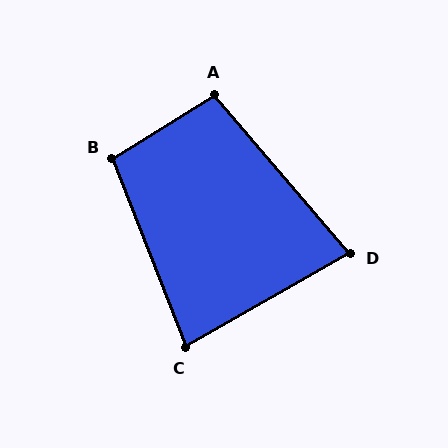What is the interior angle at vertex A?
Approximately 98 degrees (obtuse).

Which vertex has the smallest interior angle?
D, at approximately 79 degrees.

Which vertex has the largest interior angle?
B, at approximately 101 degrees.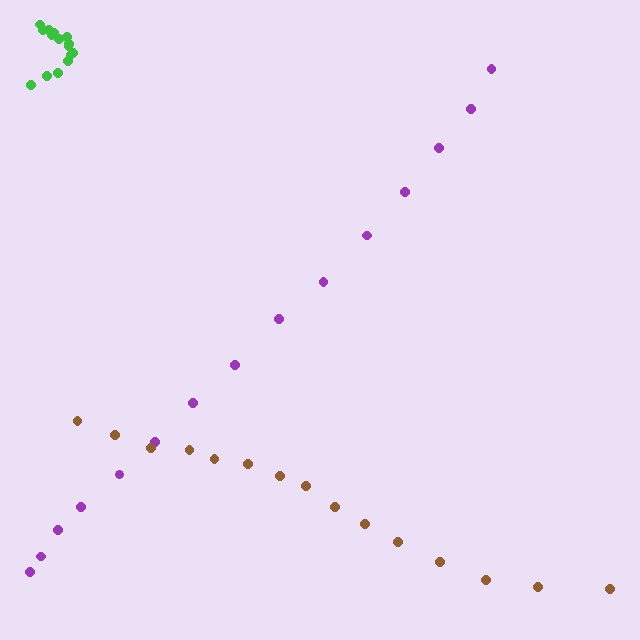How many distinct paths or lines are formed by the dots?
There are 3 distinct paths.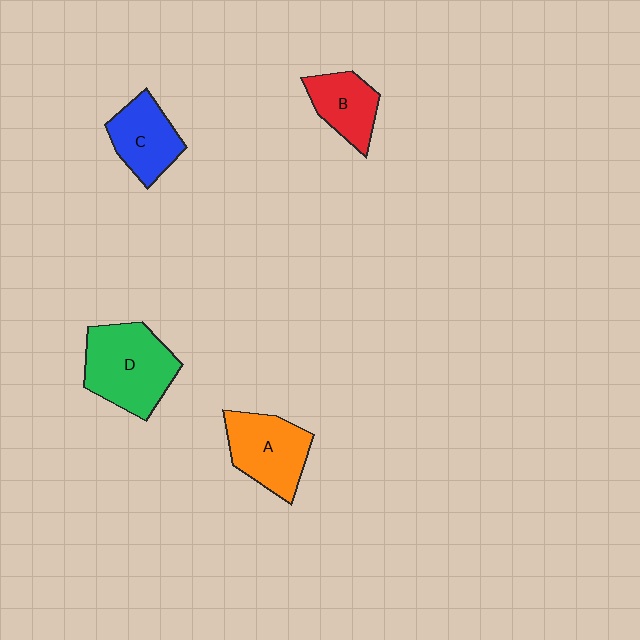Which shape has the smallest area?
Shape B (red).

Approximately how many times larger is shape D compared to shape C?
Approximately 1.5 times.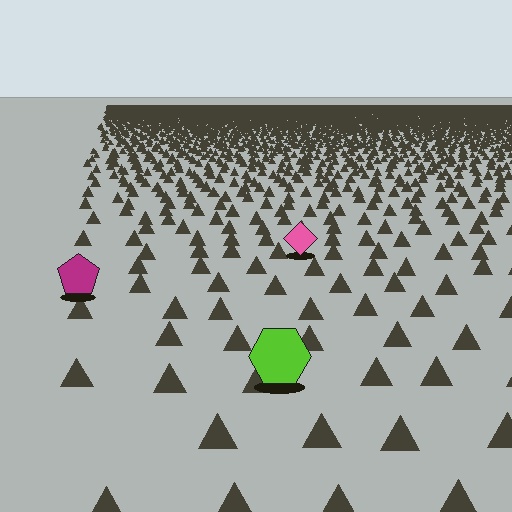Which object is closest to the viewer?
The lime hexagon is closest. The texture marks near it are larger and more spread out.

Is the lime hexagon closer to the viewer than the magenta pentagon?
Yes. The lime hexagon is closer — you can tell from the texture gradient: the ground texture is coarser near it.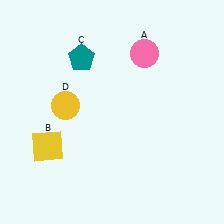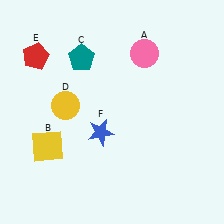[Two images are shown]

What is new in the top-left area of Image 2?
A red pentagon (E) was added in the top-left area of Image 2.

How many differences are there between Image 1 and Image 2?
There are 2 differences between the two images.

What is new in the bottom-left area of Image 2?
A blue star (F) was added in the bottom-left area of Image 2.